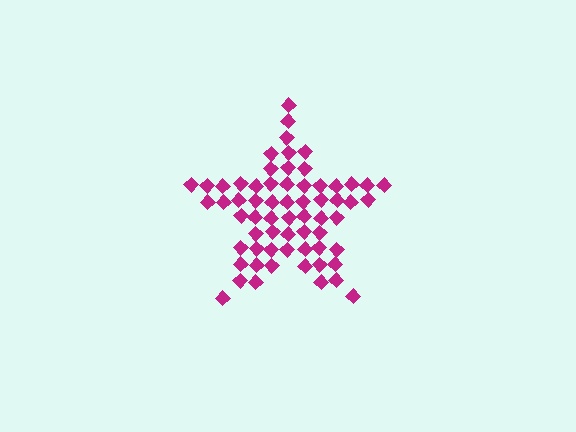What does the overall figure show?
The overall figure shows a star.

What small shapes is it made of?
It is made of small diamonds.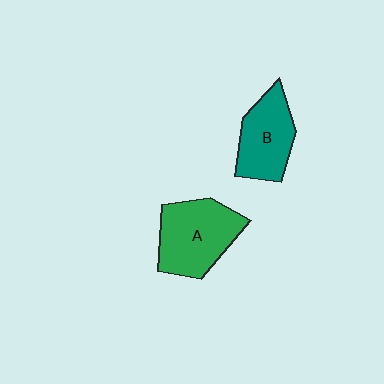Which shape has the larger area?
Shape A (green).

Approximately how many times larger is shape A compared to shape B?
Approximately 1.2 times.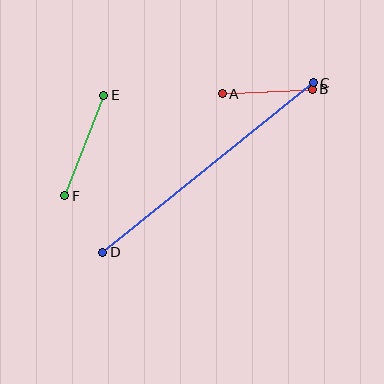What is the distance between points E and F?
The distance is approximately 108 pixels.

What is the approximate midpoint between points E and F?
The midpoint is at approximately (84, 146) pixels.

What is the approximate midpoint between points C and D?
The midpoint is at approximately (208, 168) pixels.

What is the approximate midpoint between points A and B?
The midpoint is at approximately (267, 91) pixels.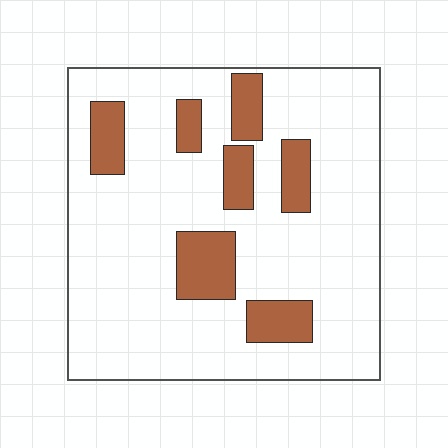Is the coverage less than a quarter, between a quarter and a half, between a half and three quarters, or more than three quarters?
Less than a quarter.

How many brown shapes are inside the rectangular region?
7.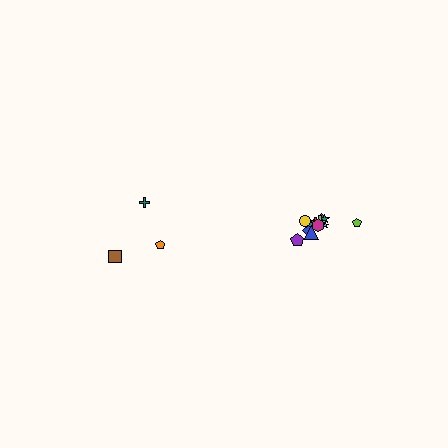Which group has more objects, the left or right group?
The right group.